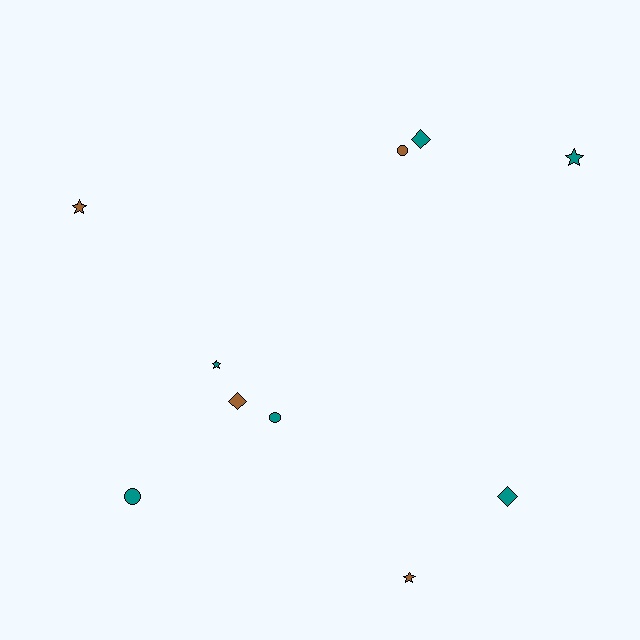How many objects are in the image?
There are 10 objects.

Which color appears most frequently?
Teal, with 6 objects.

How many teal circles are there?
There are 2 teal circles.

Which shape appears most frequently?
Star, with 4 objects.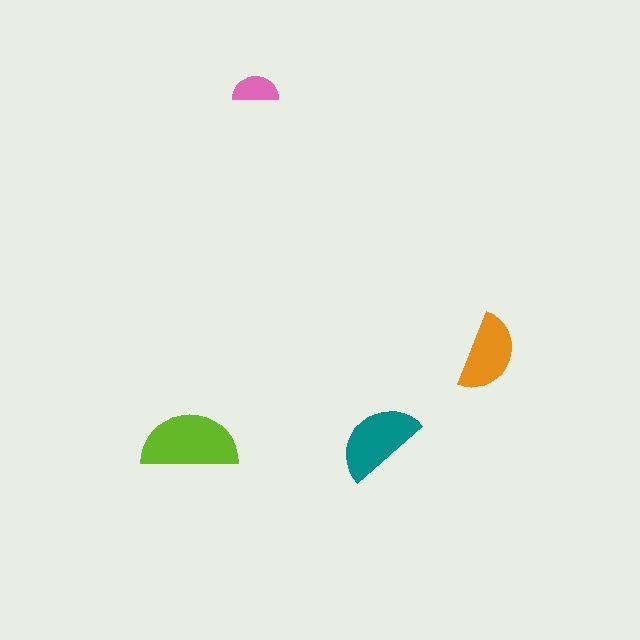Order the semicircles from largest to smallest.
the lime one, the teal one, the orange one, the pink one.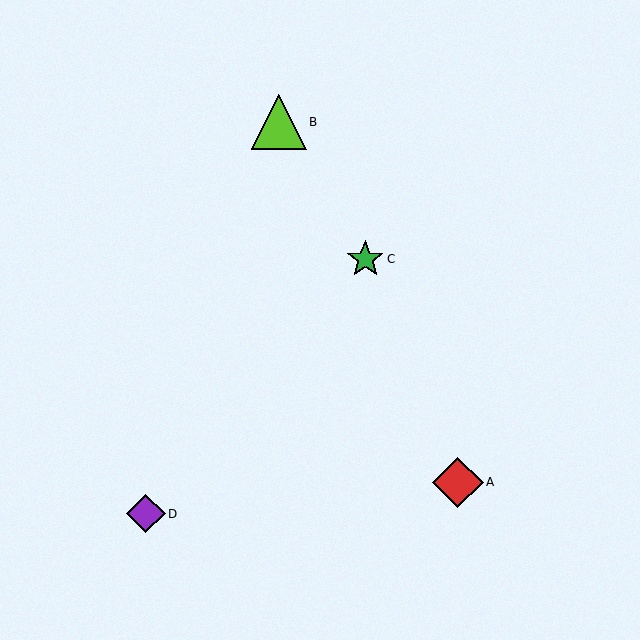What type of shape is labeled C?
Shape C is a green star.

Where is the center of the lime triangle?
The center of the lime triangle is at (279, 122).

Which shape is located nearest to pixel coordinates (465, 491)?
The red diamond (labeled A) at (458, 482) is nearest to that location.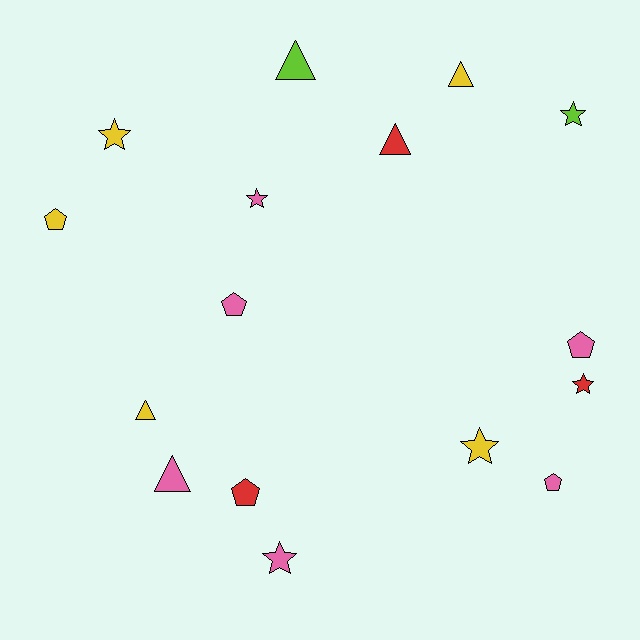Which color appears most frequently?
Pink, with 6 objects.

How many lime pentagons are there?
There are no lime pentagons.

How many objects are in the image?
There are 16 objects.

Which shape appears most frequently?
Star, with 6 objects.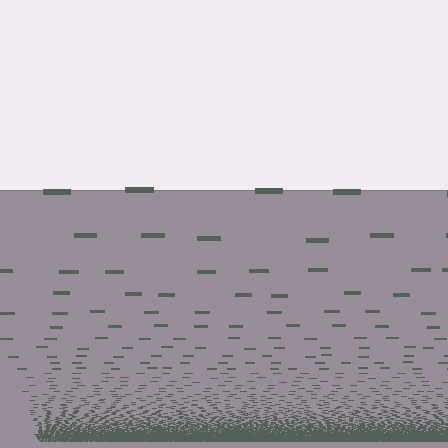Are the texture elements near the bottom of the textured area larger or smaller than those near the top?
Smaller. The gradient is inverted — elements near the bottom are smaller and denser.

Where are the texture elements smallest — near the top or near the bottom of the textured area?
Near the bottom.